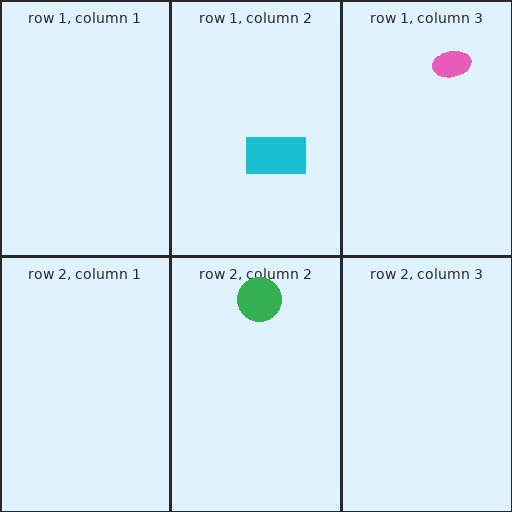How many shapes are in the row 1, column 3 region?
1.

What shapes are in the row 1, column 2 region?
The cyan rectangle.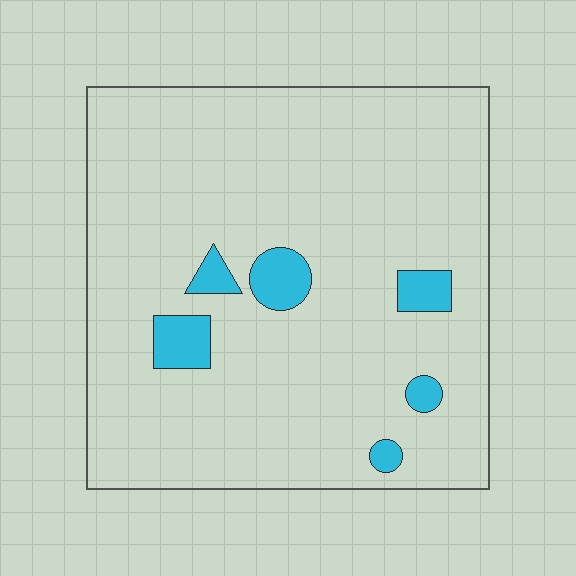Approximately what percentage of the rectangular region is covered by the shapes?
Approximately 5%.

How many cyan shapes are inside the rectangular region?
6.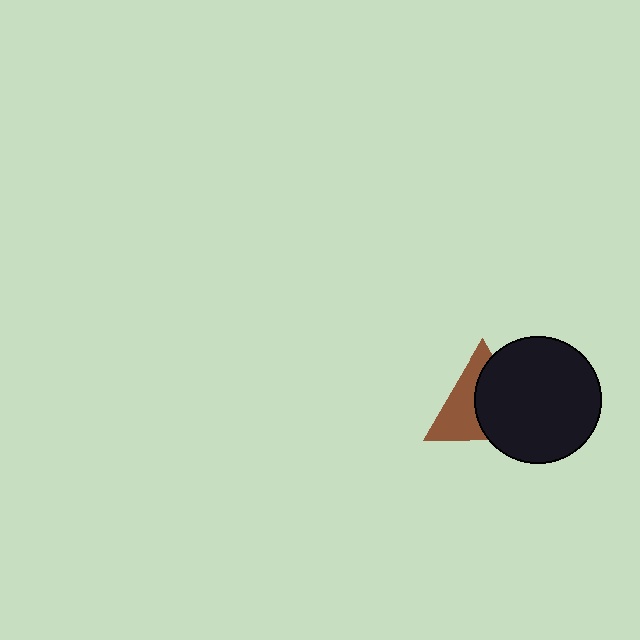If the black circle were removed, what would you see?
You would see the complete brown triangle.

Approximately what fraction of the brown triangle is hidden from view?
Roughly 53% of the brown triangle is hidden behind the black circle.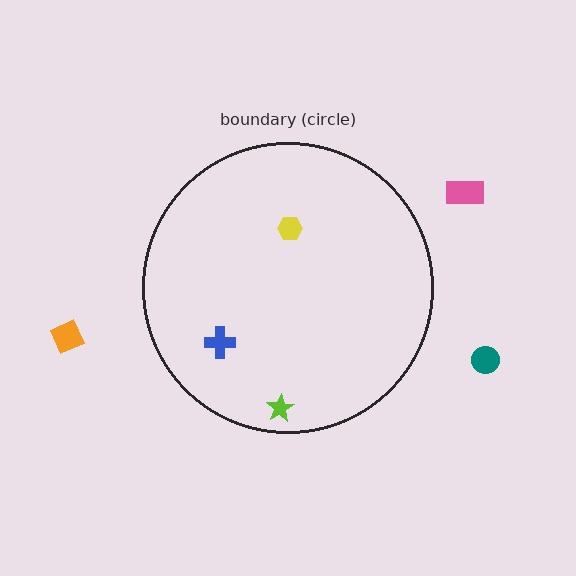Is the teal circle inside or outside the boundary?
Outside.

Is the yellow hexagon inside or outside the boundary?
Inside.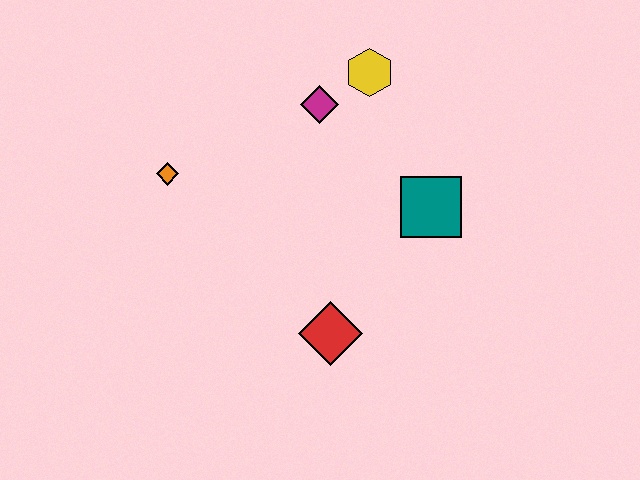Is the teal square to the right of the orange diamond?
Yes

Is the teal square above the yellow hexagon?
No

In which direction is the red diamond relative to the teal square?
The red diamond is below the teal square.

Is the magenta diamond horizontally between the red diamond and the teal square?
No